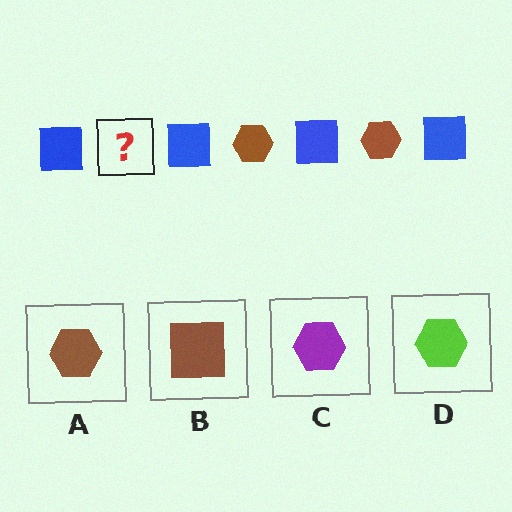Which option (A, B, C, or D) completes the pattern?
A.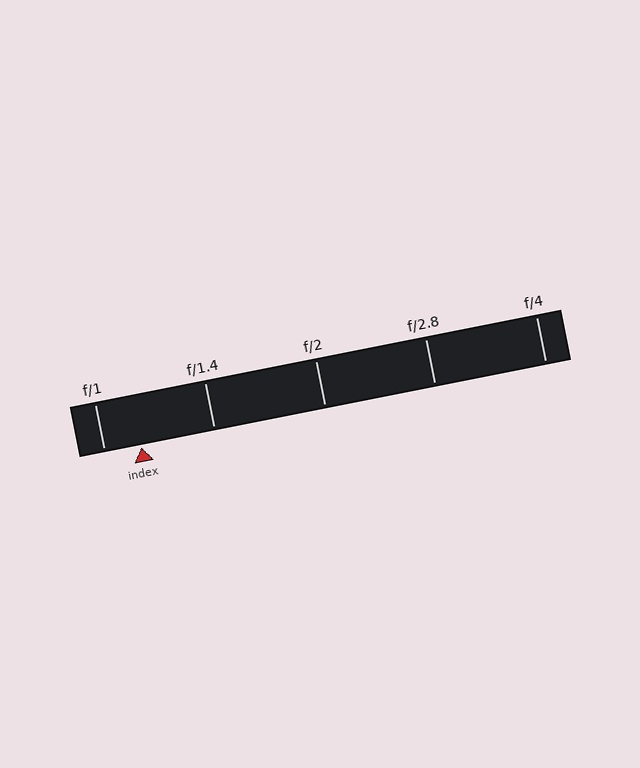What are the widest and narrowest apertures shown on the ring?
The widest aperture shown is f/1 and the narrowest is f/4.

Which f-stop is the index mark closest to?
The index mark is closest to f/1.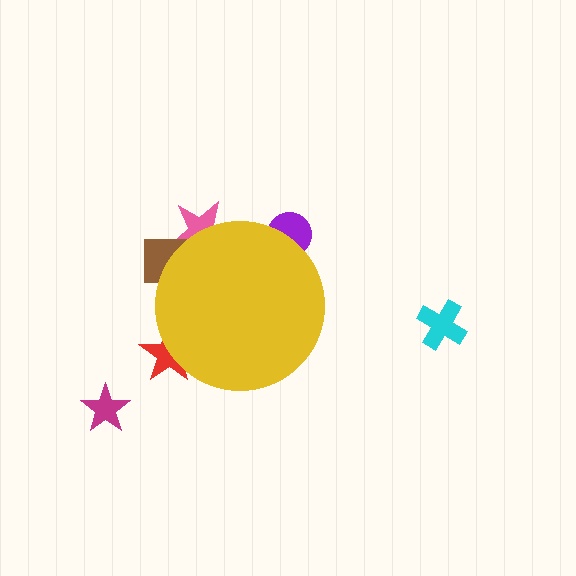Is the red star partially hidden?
Yes, the red star is partially hidden behind the yellow circle.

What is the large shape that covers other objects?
A yellow circle.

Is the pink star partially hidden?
Yes, the pink star is partially hidden behind the yellow circle.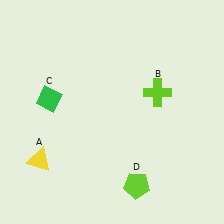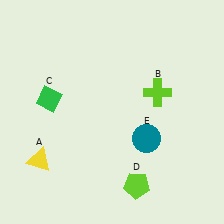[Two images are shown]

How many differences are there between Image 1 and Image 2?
There is 1 difference between the two images.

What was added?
A teal circle (E) was added in Image 2.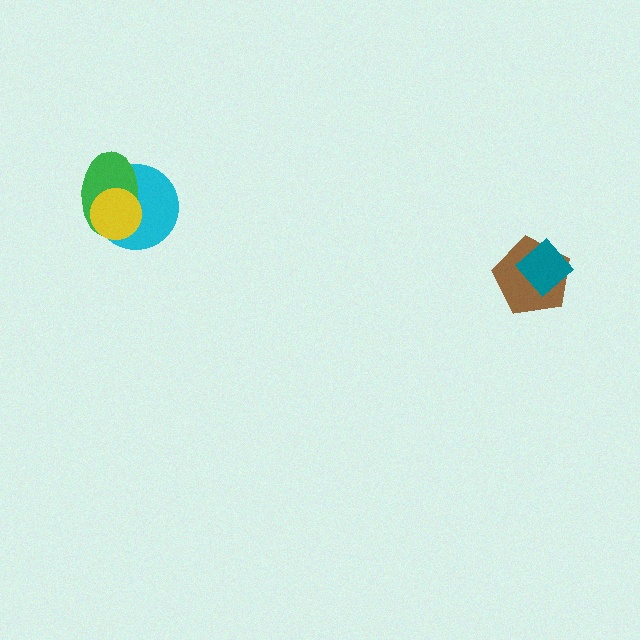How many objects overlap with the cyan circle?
2 objects overlap with the cyan circle.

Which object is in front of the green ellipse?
The yellow circle is in front of the green ellipse.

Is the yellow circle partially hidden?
No, no other shape covers it.